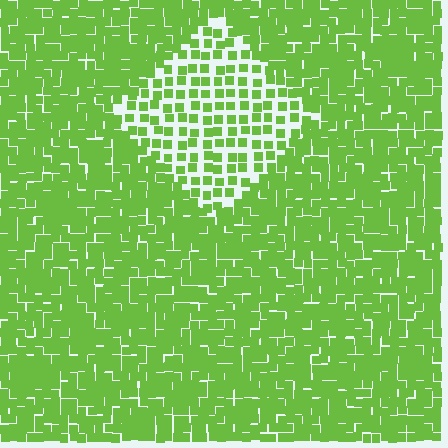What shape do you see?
I see a diamond.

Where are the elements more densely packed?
The elements are more densely packed outside the diamond boundary.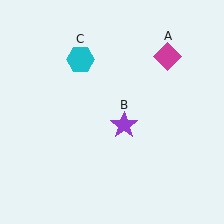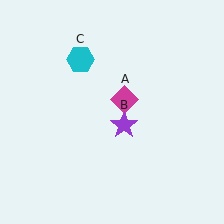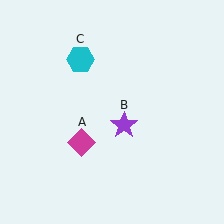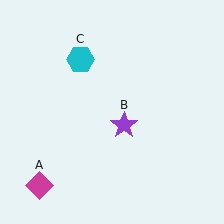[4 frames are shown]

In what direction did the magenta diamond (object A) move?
The magenta diamond (object A) moved down and to the left.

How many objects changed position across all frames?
1 object changed position: magenta diamond (object A).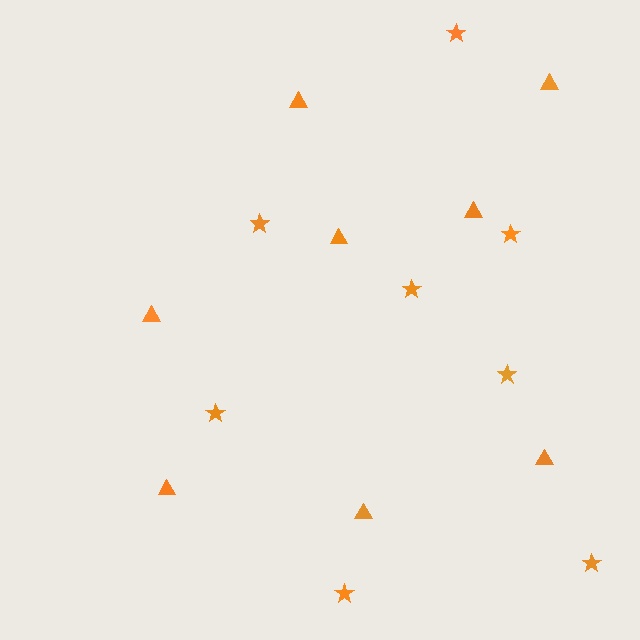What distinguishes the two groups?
There are 2 groups: one group of stars (8) and one group of triangles (8).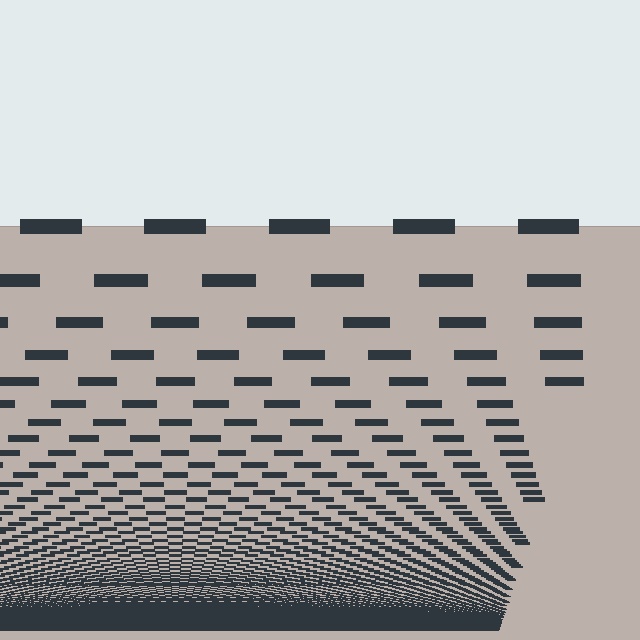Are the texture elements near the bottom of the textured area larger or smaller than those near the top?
Smaller. The gradient is inverted — elements near the bottom are smaller and denser.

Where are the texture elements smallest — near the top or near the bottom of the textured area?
Near the bottom.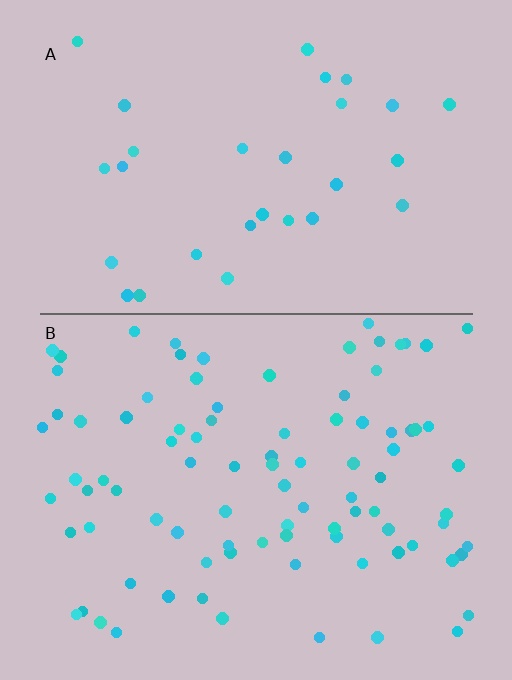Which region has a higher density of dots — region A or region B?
B (the bottom).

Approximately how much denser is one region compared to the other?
Approximately 3.0× — region B over region A.